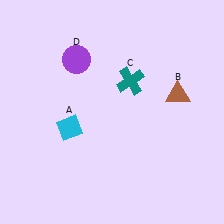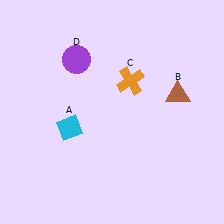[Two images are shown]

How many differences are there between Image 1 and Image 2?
There is 1 difference between the two images.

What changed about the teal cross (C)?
In Image 1, C is teal. In Image 2, it changed to orange.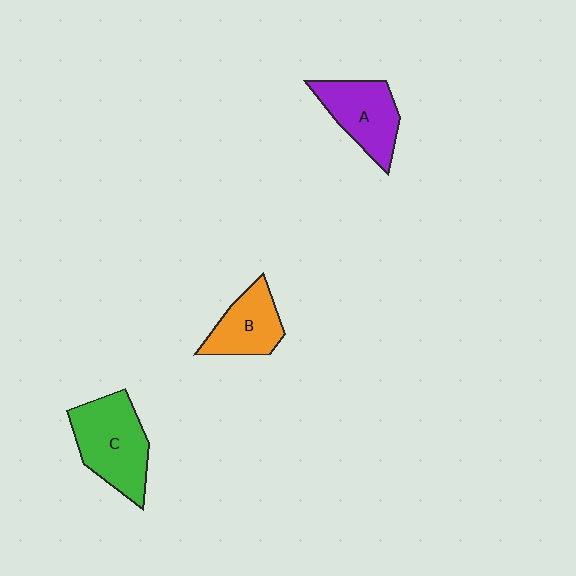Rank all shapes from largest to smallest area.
From largest to smallest: C (green), A (purple), B (orange).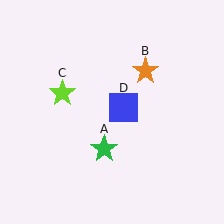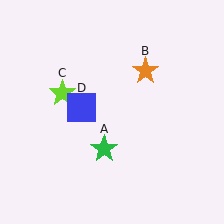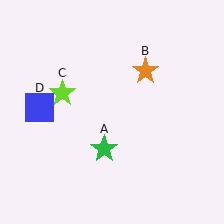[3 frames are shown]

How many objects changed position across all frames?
1 object changed position: blue square (object D).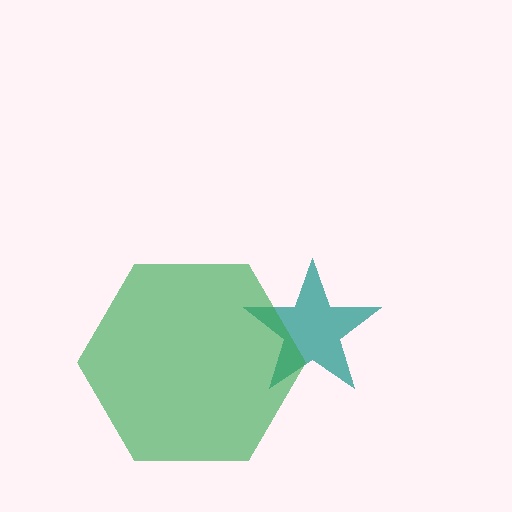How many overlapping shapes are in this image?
There are 2 overlapping shapes in the image.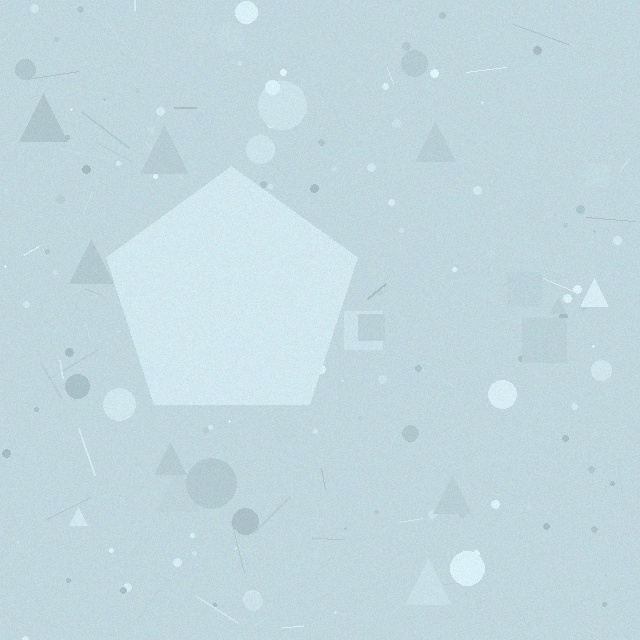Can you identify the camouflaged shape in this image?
The camouflaged shape is a pentagon.